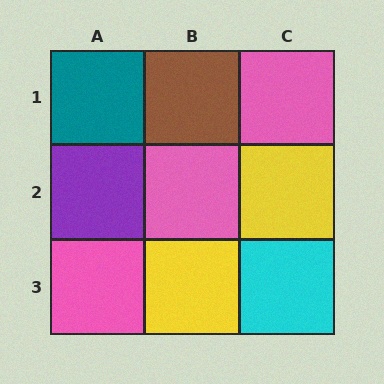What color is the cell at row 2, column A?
Purple.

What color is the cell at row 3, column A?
Pink.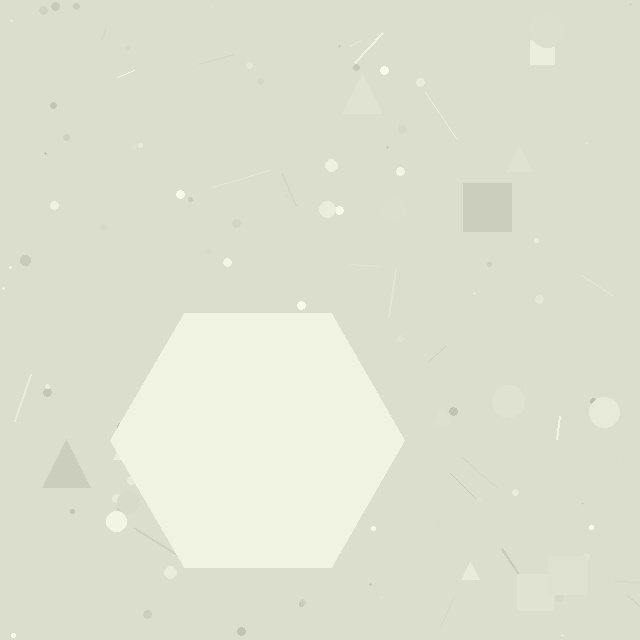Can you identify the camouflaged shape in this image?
The camouflaged shape is a hexagon.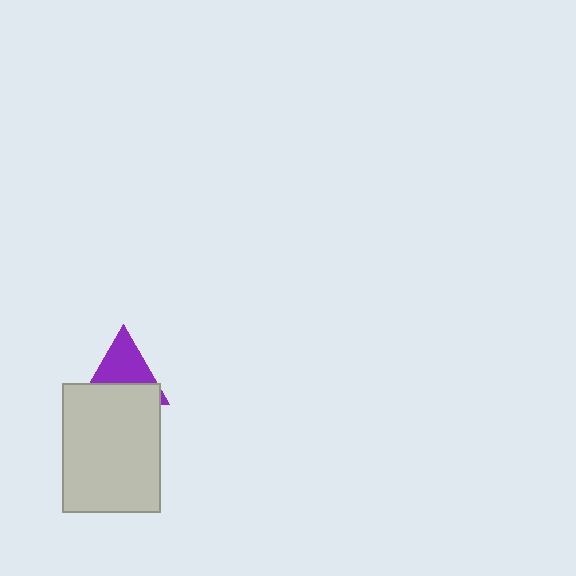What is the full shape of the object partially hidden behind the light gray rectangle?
The partially hidden object is a purple triangle.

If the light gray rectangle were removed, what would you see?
You would see the complete purple triangle.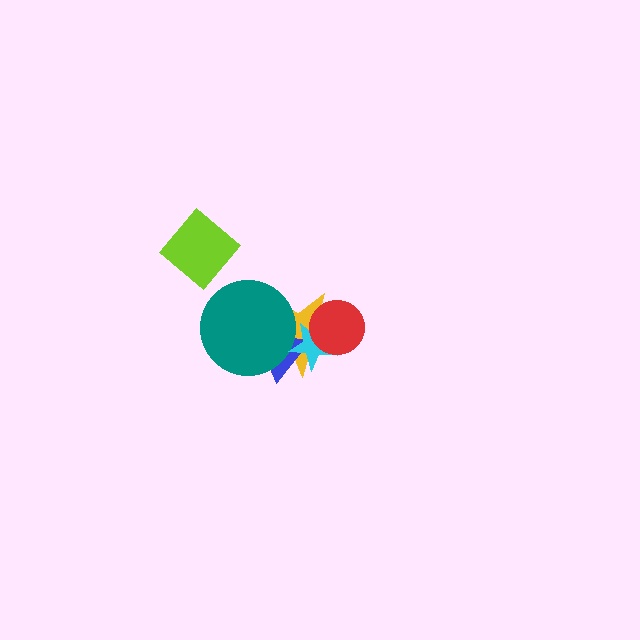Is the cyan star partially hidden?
Yes, it is partially covered by another shape.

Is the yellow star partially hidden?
Yes, it is partially covered by another shape.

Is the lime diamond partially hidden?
No, no other shape covers it.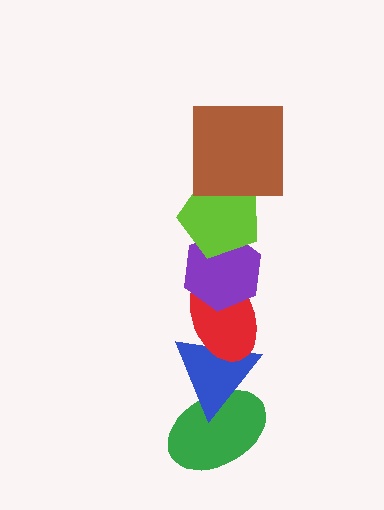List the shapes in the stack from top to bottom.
From top to bottom: the brown square, the lime pentagon, the purple hexagon, the red ellipse, the blue triangle, the green ellipse.